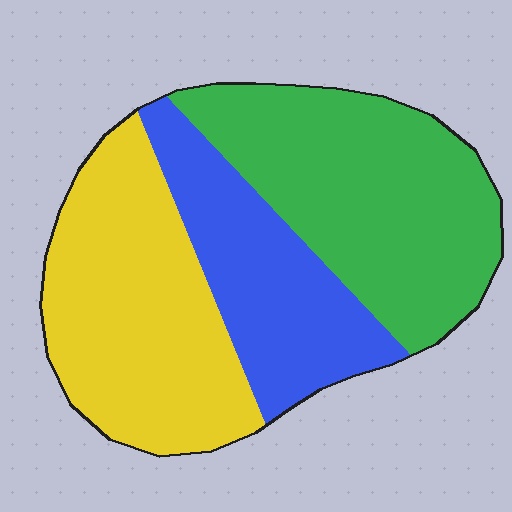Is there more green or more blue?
Green.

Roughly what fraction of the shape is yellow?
Yellow covers about 35% of the shape.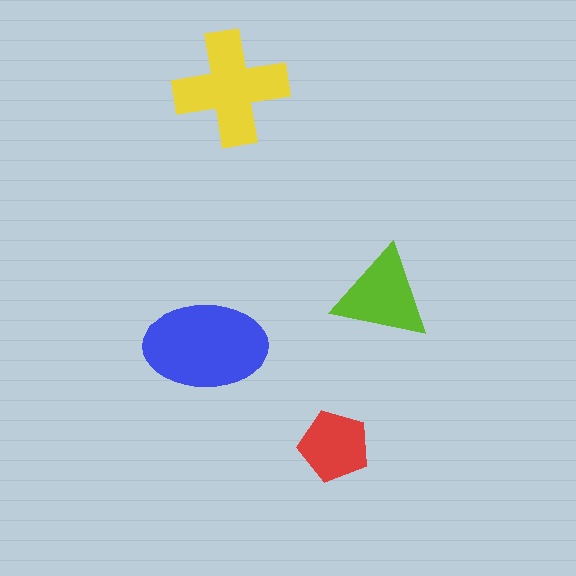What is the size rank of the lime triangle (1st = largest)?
3rd.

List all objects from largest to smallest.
The blue ellipse, the yellow cross, the lime triangle, the red pentagon.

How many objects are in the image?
There are 4 objects in the image.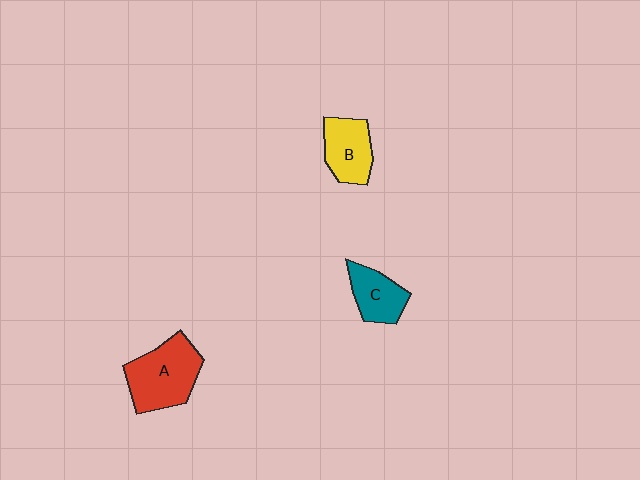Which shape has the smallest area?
Shape C (teal).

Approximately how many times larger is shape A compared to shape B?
Approximately 1.5 times.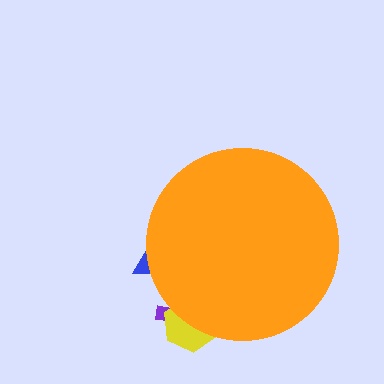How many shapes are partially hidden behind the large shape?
3 shapes are partially hidden.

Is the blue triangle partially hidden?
Yes, the blue triangle is partially hidden behind the orange circle.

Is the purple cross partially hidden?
Yes, the purple cross is partially hidden behind the orange circle.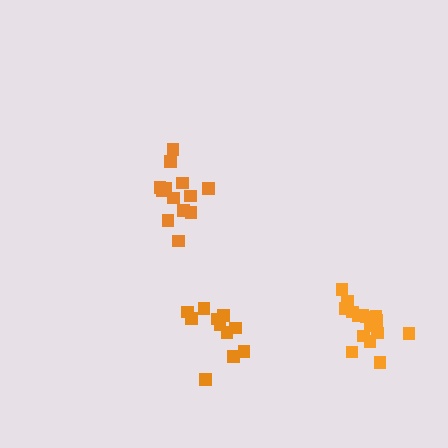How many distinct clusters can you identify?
There are 3 distinct clusters.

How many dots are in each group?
Group 1: 13 dots, Group 2: 16 dots, Group 3: 11 dots (40 total).